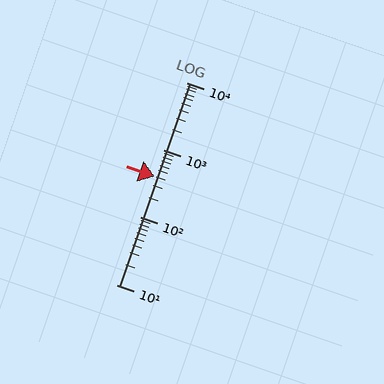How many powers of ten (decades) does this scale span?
The scale spans 3 decades, from 10 to 10000.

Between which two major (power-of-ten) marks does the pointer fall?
The pointer is between 100 and 1000.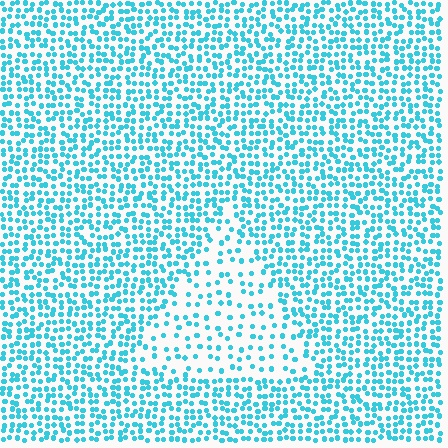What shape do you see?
I see a triangle.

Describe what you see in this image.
The image contains small cyan elements arranged at two different densities. A triangle-shaped region is visible where the elements are less densely packed than the surrounding area.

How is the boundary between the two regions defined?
The boundary is defined by a change in element density (approximately 2.2x ratio). All elements are the same color, size, and shape.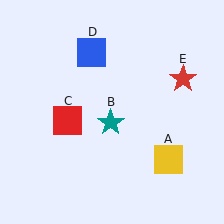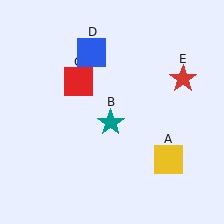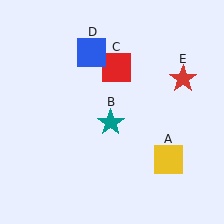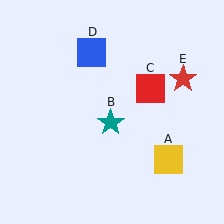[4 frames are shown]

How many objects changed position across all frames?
1 object changed position: red square (object C).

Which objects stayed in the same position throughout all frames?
Yellow square (object A) and teal star (object B) and blue square (object D) and red star (object E) remained stationary.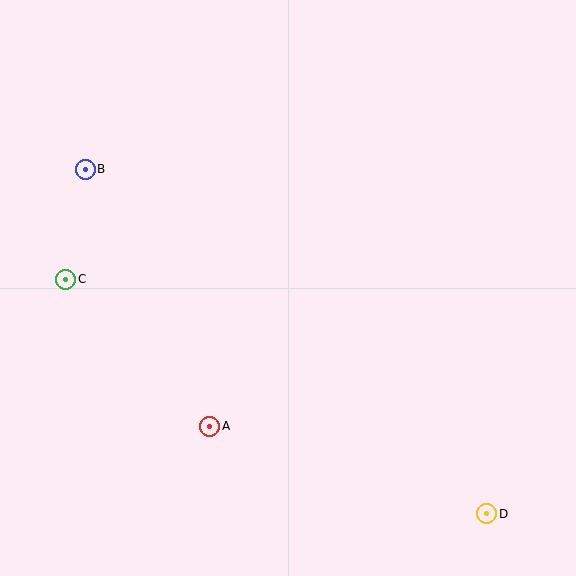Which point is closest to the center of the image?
Point A at (210, 426) is closest to the center.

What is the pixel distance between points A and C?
The distance between A and C is 206 pixels.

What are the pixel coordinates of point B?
Point B is at (85, 169).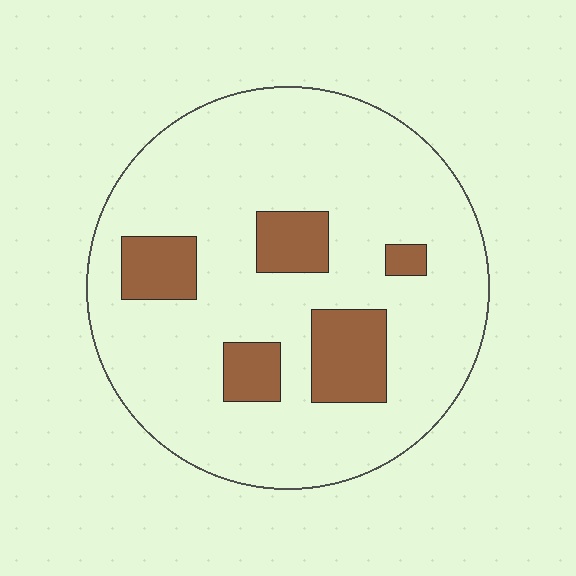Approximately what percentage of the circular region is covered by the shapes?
Approximately 15%.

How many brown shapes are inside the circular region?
5.